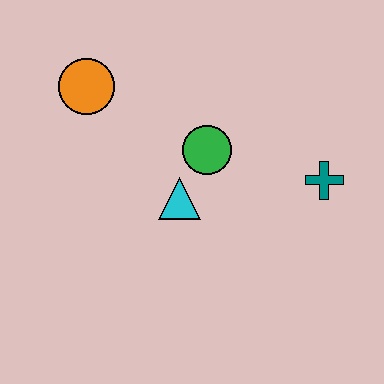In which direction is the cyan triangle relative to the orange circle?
The cyan triangle is below the orange circle.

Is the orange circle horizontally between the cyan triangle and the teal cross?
No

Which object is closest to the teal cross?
The green circle is closest to the teal cross.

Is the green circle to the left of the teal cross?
Yes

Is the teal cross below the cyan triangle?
No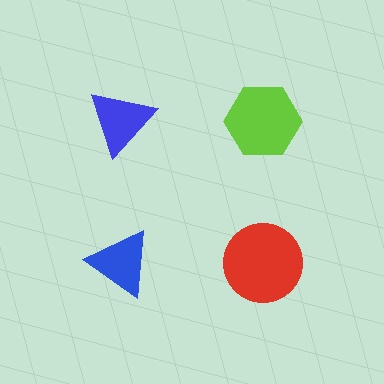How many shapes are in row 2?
2 shapes.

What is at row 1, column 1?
A blue triangle.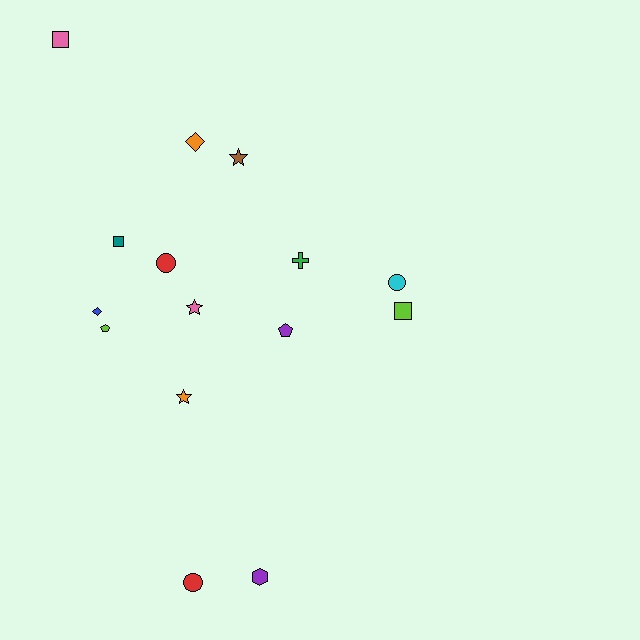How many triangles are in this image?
There are no triangles.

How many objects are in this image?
There are 15 objects.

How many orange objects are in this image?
There are 2 orange objects.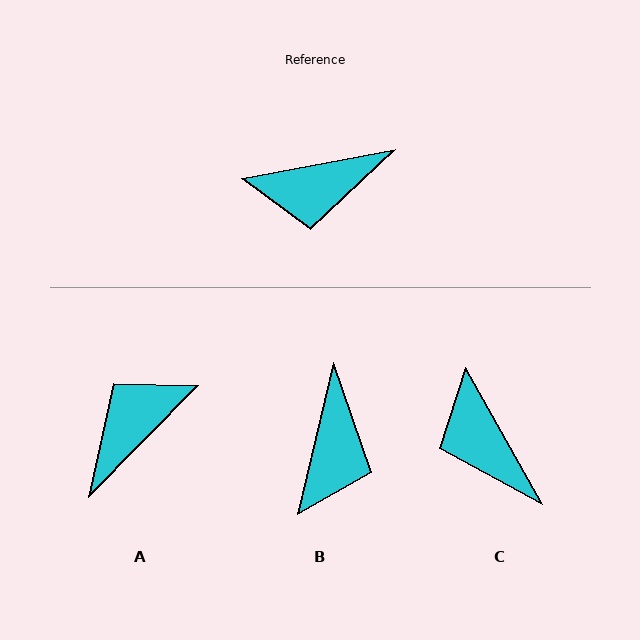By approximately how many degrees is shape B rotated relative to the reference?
Approximately 66 degrees counter-clockwise.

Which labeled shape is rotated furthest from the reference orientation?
A, about 145 degrees away.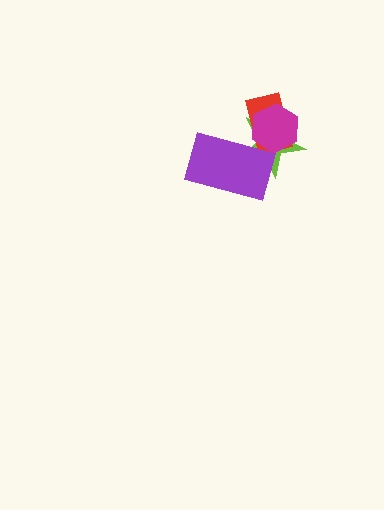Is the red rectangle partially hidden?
Yes, it is partially covered by another shape.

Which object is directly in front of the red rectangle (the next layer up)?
The magenta hexagon is directly in front of the red rectangle.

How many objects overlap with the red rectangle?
3 objects overlap with the red rectangle.